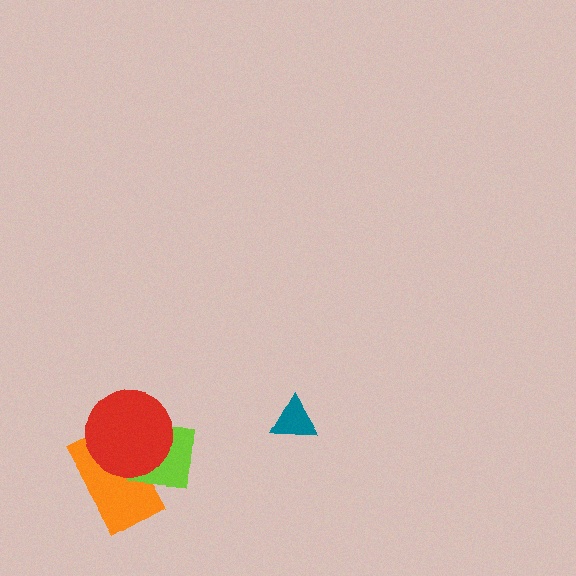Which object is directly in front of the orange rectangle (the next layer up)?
The lime square is directly in front of the orange rectangle.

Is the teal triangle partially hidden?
No, no other shape covers it.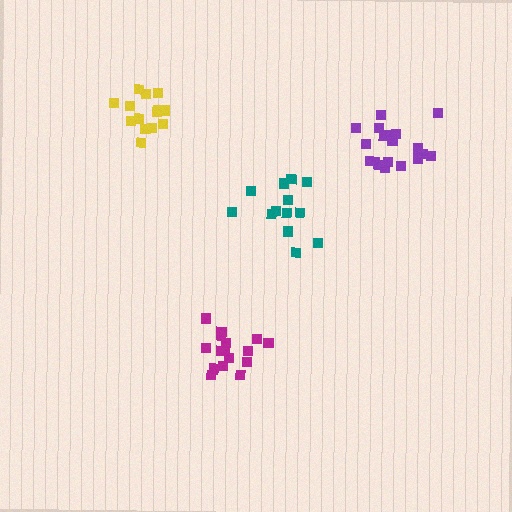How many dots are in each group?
Group 1: 18 dots, Group 2: 19 dots, Group 3: 14 dots, Group 4: 13 dots (64 total).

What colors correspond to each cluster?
The clusters are colored: magenta, purple, yellow, teal.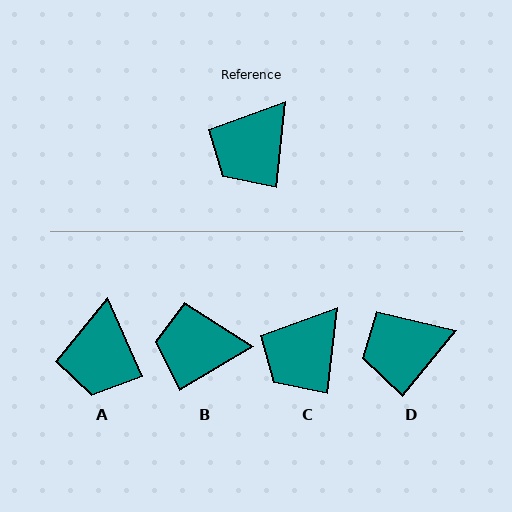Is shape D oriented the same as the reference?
No, it is off by about 33 degrees.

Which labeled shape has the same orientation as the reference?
C.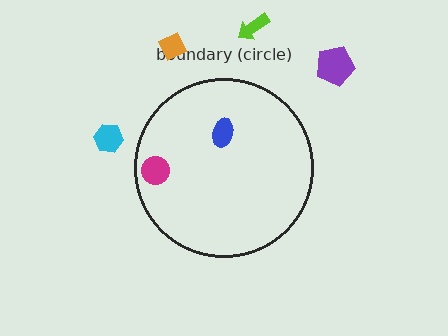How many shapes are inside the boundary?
2 inside, 4 outside.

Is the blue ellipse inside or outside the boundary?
Inside.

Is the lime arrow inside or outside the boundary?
Outside.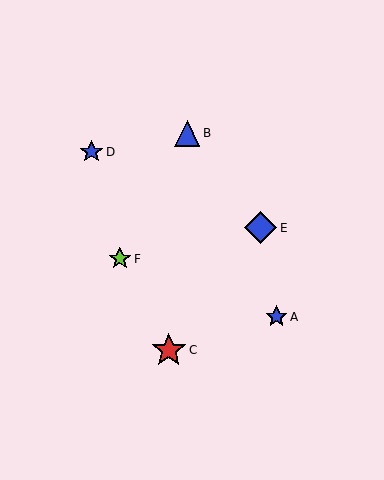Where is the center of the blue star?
The center of the blue star is at (91, 152).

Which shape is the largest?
The red star (labeled C) is the largest.